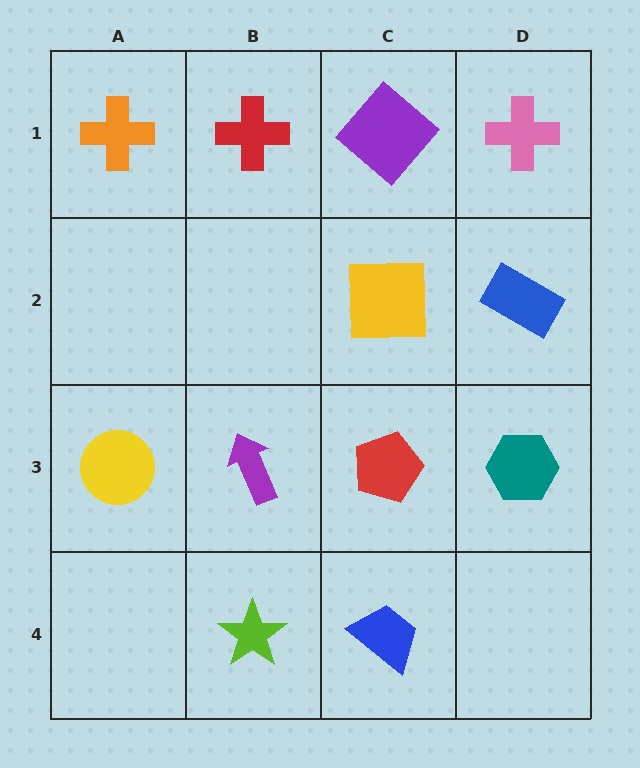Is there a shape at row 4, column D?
No, that cell is empty.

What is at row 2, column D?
A blue rectangle.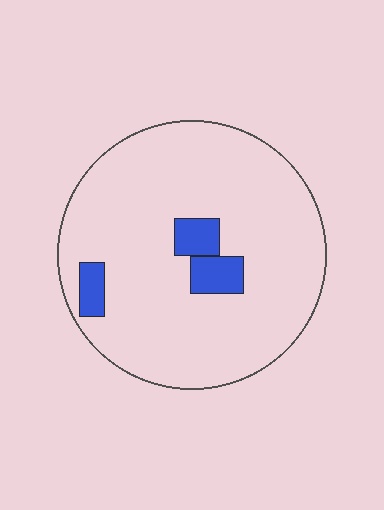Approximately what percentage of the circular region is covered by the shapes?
Approximately 10%.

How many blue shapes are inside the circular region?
3.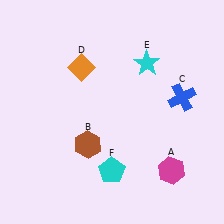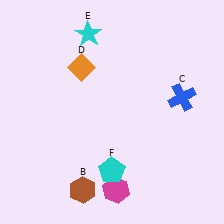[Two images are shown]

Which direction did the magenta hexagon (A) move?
The magenta hexagon (A) moved left.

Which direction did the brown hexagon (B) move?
The brown hexagon (B) moved down.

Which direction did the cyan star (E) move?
The cyan star (E) moved left.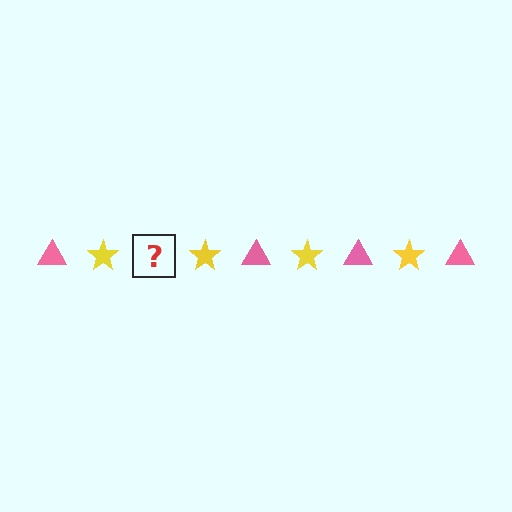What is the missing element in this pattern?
The missing element is a pink triangle.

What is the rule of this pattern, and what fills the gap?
The rule is that the pattern alternates between pink triangle and yellow star. The gap should be filled with a pink triangle.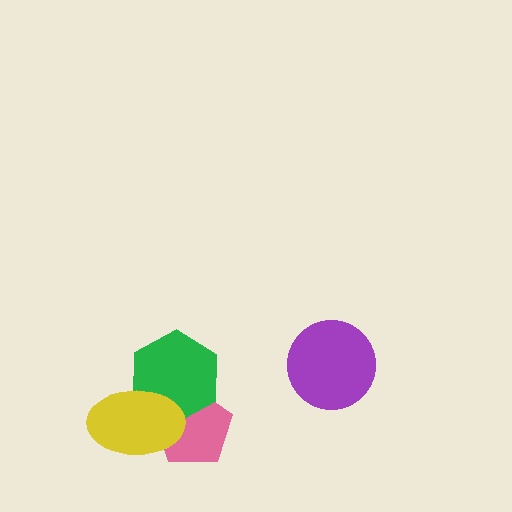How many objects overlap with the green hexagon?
2 objects overlap with the green hexagon.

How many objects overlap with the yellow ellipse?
2 objects overlap with the yellow ellipse.